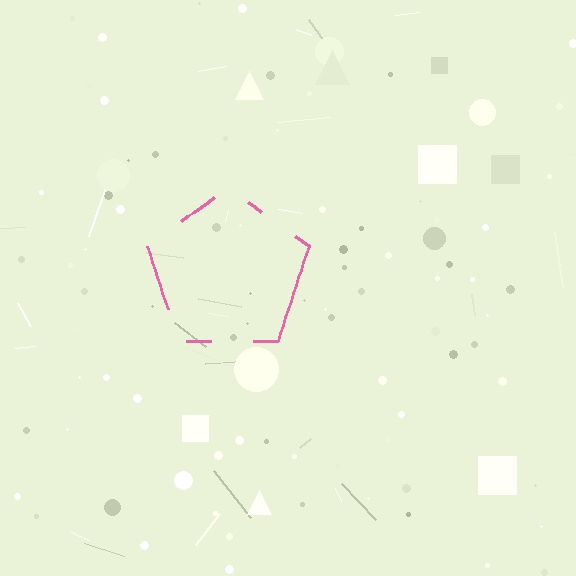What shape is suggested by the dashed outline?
The dashed outline suggests a pentagon.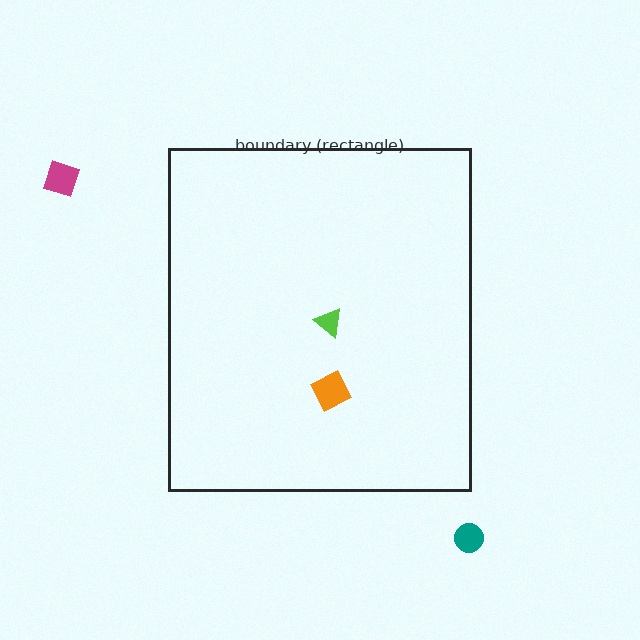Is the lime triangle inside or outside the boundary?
Inside.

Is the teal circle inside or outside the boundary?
Outside.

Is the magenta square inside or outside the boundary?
Outside.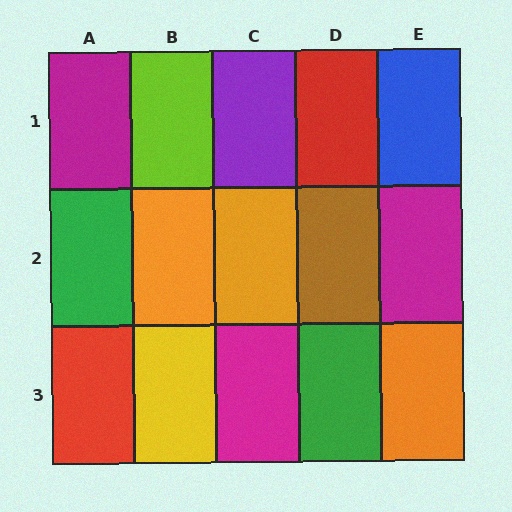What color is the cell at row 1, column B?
Lime.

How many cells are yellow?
1 cell is yellow.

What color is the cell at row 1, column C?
Purple.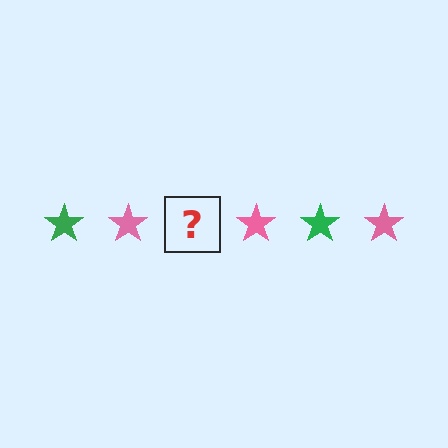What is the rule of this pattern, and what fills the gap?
The rule is that the pattern cycles through green, pink stars. The gap should be filled with a green star.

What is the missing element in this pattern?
The missing element is a green star.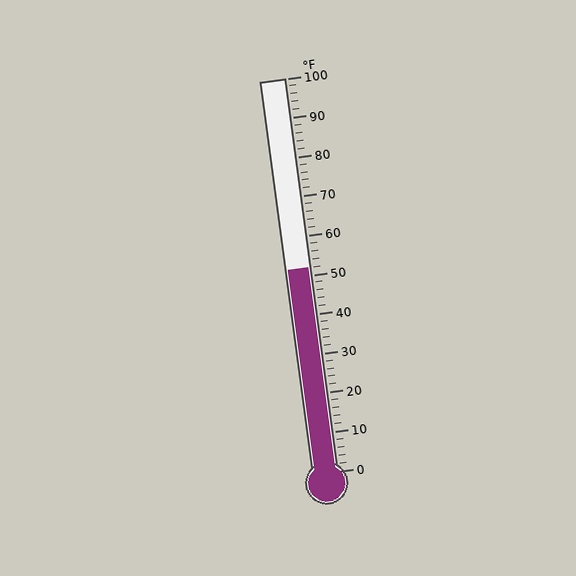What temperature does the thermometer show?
The thermometer shows approximately 52°F.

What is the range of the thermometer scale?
The thermometer scale ranges from 0°F to 100°F.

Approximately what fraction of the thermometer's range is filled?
The thermometer is filled to approximately 50% of its range.